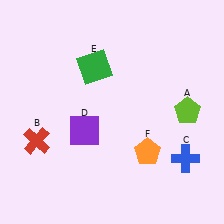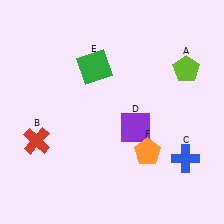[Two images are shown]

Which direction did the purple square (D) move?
The purple square (D) moved right.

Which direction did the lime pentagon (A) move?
The lime pentagon (A) moved up.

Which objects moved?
The objects that moved are: the lime pentagon (A), the purple square (D).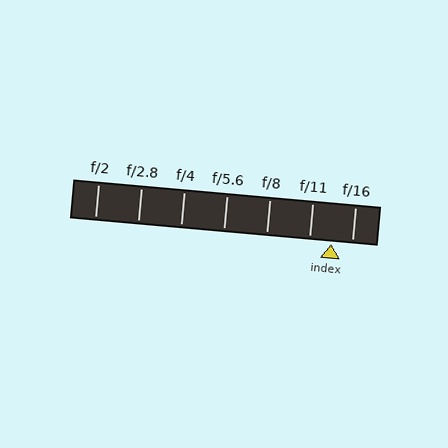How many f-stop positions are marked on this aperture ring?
There are 7 f-stop positions marked.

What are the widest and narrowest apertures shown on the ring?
The widest aperture shown is f/2 and the narrowest is f/16.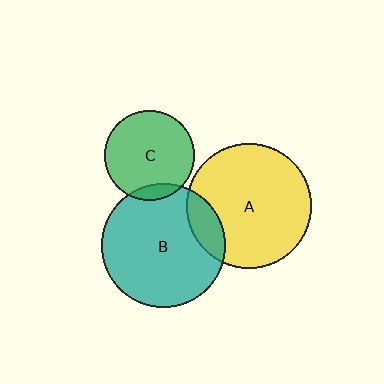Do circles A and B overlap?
Yes.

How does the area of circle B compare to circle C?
Approximately 1.9 times.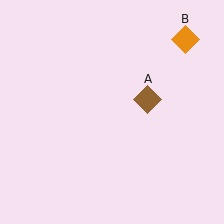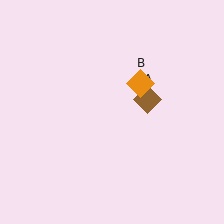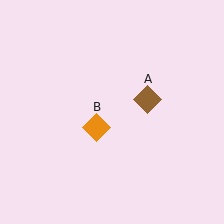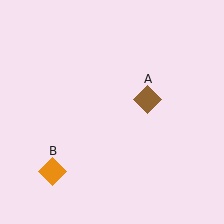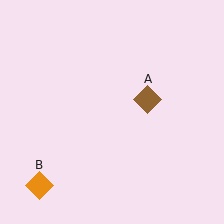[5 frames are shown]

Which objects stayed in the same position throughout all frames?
Brown diamond (object A) remained stationary.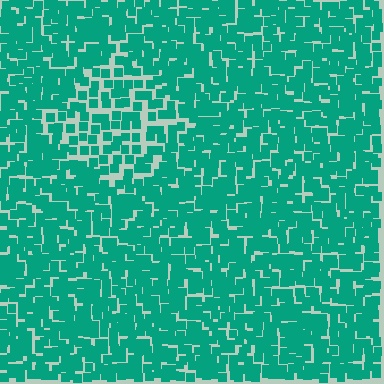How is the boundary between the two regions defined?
The boundary is defined by a change in element density (approximately 1.7x ratio). All elements are the same color, size, and shape.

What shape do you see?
I see a diamond.